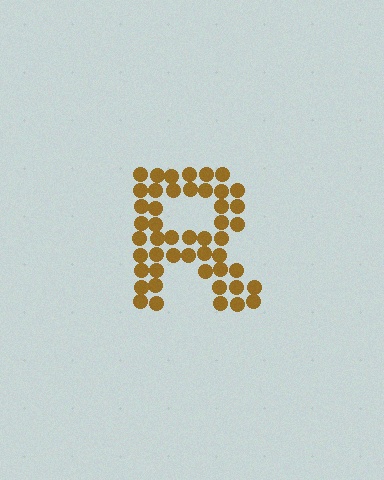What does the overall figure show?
The overall figure shows the letter R.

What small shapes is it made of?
It is made of small circles.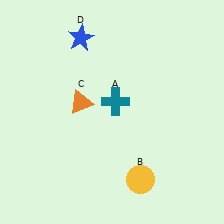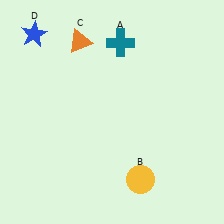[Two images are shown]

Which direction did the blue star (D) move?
The blue star (D) moved left.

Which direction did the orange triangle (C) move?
The orange triangle (C) moved up.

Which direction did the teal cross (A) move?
The teal cross (A) moved up.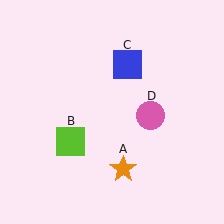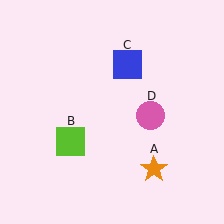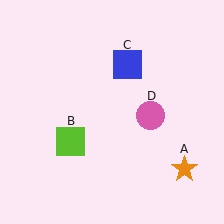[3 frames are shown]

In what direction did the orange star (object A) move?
The orange star (object A) moved right.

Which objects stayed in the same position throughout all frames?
Lime square (object B) and blue square (object C) and pink circle (object D) remained stationary.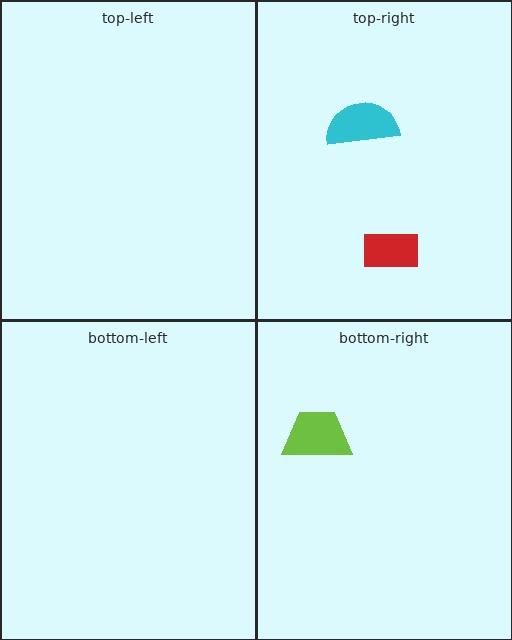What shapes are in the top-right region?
The red rectangle, the cyan semicircle.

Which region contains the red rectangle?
The top-right region.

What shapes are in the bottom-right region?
The lime trapezoid.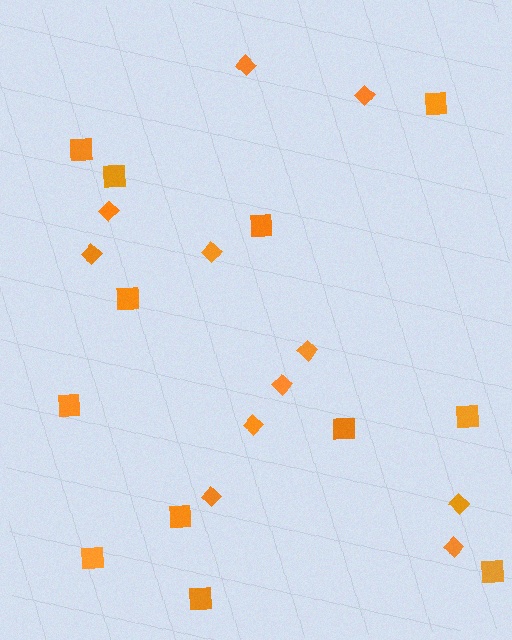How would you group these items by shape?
There are 2 groups: one group of diamonds (11) and one group of squares (12).